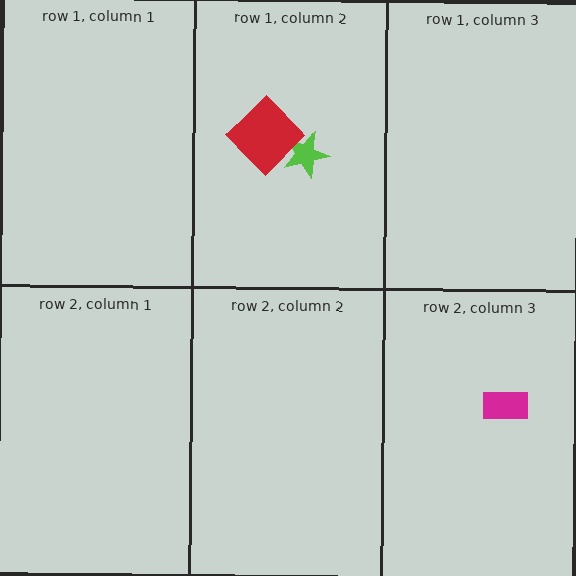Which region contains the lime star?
The row 1, column 2 region.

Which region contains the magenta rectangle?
The row 2, column 3 region.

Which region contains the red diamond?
The row 1, column 2 region.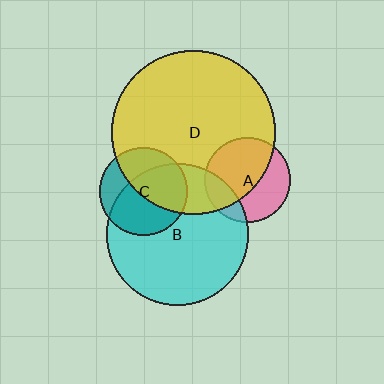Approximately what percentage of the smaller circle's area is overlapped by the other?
Approximately 25%.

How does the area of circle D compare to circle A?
Approximately 3.7 times.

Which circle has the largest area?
Circle D (yellow).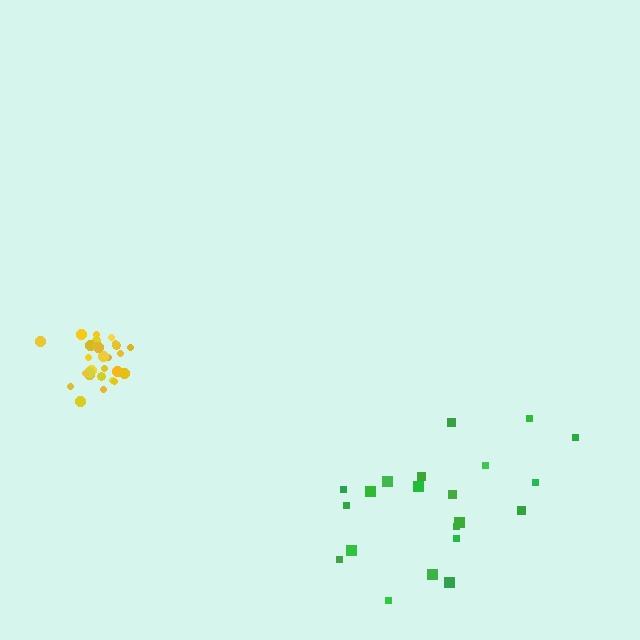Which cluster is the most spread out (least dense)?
Green.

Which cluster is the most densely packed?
Yellow.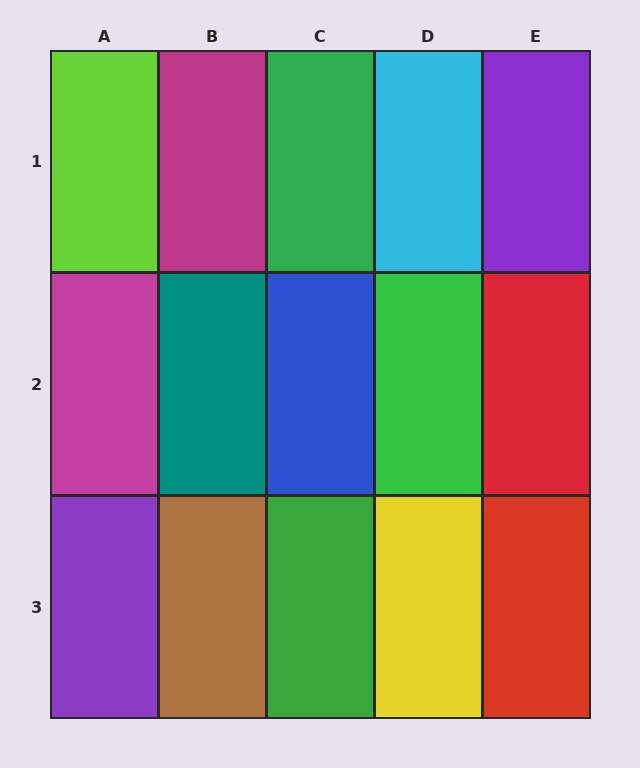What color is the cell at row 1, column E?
Purple.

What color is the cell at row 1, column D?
Cyan.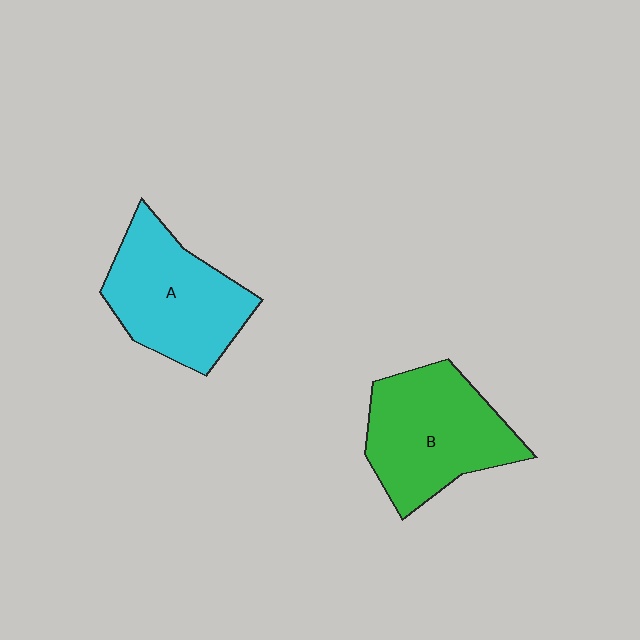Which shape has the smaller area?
Shape A (cyan).